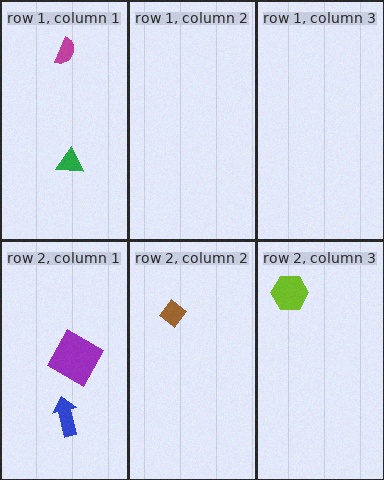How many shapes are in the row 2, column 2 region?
1.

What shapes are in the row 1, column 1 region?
The magenta semicircle, the green triangle.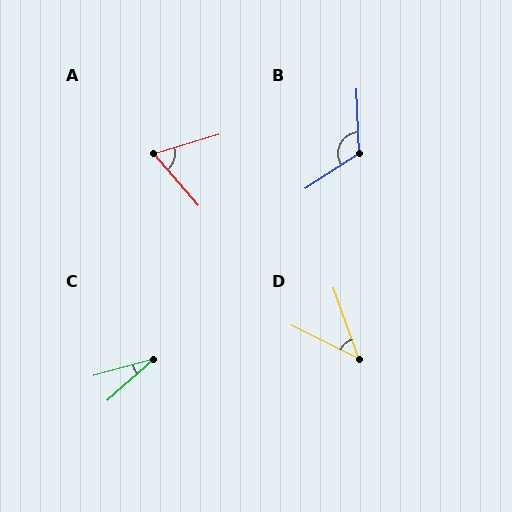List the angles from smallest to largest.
C (26°), D (44°), A (66°), B (121°).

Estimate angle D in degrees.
Approximately 44 degrees.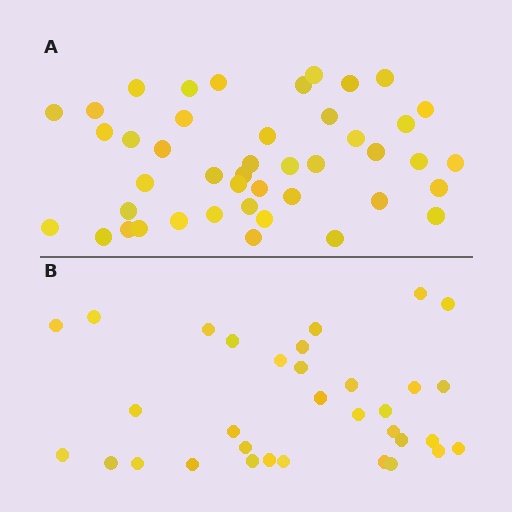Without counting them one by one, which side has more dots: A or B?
Region A (the top region) has more dots.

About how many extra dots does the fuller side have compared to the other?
Region A has roughly 12 or so more dots than region B.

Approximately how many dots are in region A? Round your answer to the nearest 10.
About 40 dots. (The exact count is 44, which rounds to 40.)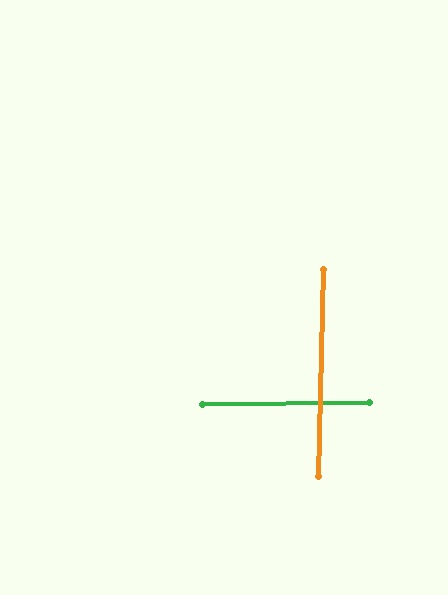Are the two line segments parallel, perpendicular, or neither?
Perpendicular — they meet at approximately 88°.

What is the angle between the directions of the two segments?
Approximately 88 degrees.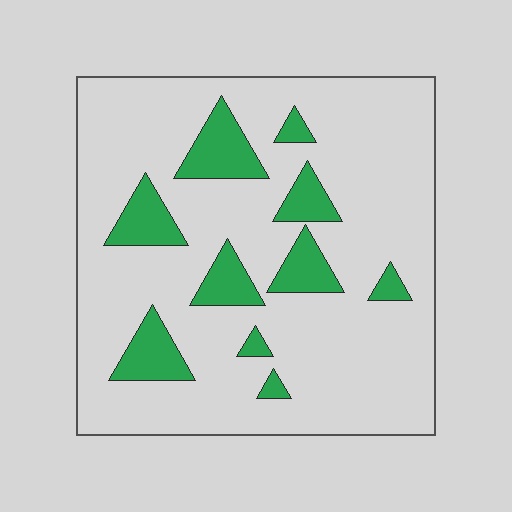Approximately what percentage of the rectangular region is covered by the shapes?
Approximately 15%.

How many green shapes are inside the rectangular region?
10.